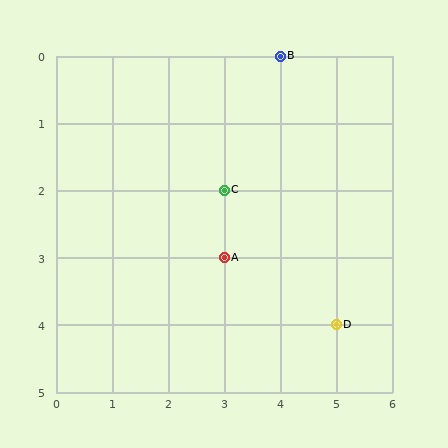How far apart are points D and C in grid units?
Points D and C are 2 columns and 2 rows apart (about 2.8 grid units diagonally).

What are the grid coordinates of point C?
Point C is at grid coordinates (3, 2).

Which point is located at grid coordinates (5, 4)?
Point D is at (5, 4).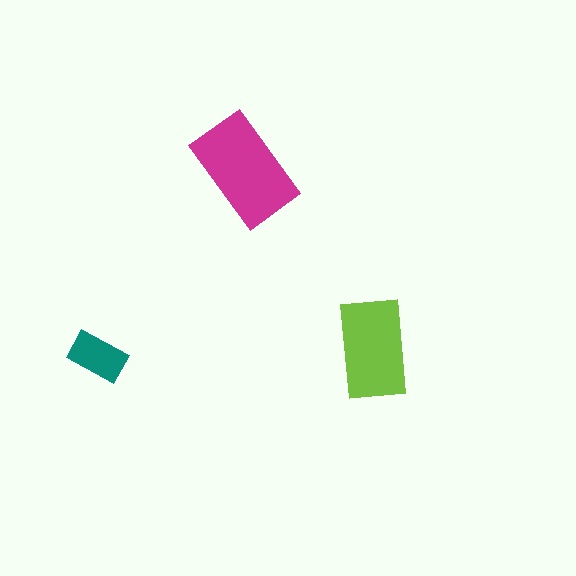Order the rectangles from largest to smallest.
the magenta one, the lime one, the teal one.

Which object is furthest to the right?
The lime rectangle is rightmost.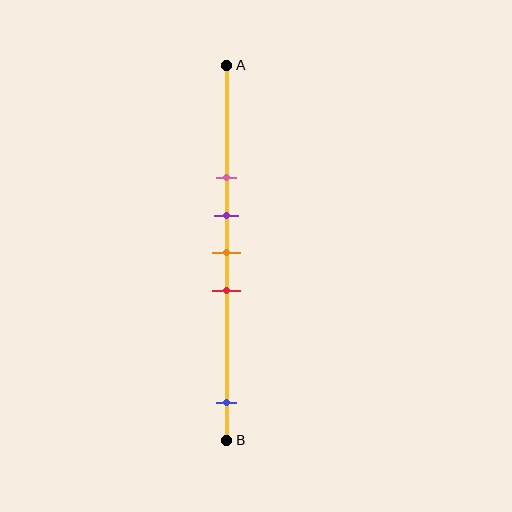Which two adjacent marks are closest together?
The purple and orange marks are the closest adjacent pair.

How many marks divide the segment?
There are 5 marks dividing the segment.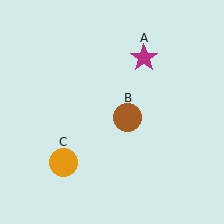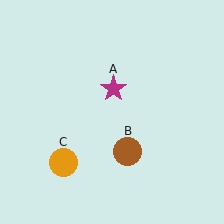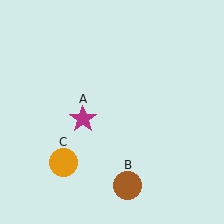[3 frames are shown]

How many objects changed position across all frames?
2 objects changed position: magenta star (object A), brown circle (object B).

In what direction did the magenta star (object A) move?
The magenta star (object A) moved down and to the left.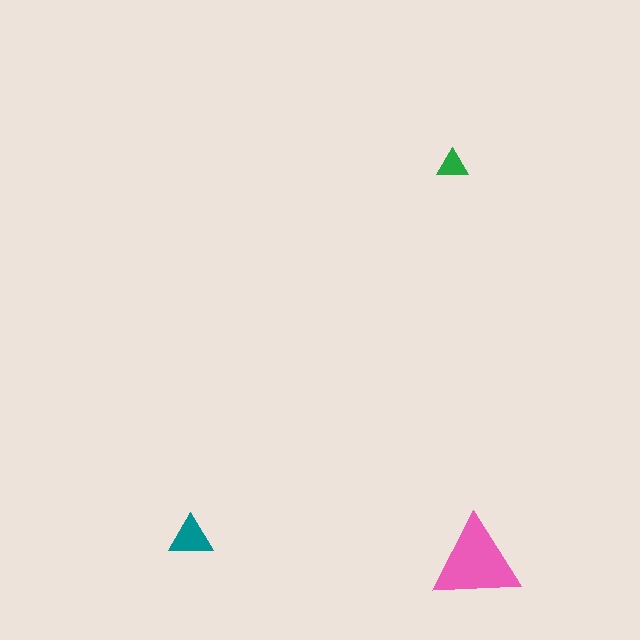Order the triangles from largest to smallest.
the pink one, the teal one, the green one.